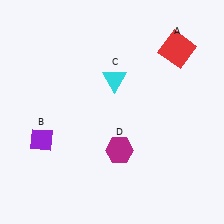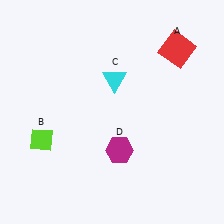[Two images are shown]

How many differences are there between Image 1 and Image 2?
There is 1 difference between the two images.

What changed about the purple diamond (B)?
In Image 1, B is purple. In Image 2, it changed to lime.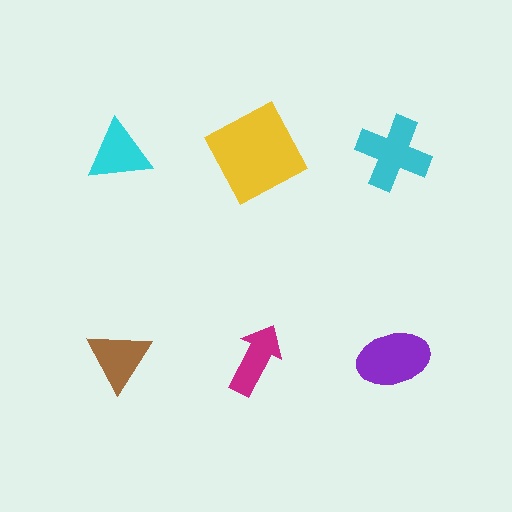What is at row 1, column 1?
A cyan triangle.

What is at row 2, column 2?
A magenta arrow.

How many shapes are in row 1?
3 shapes.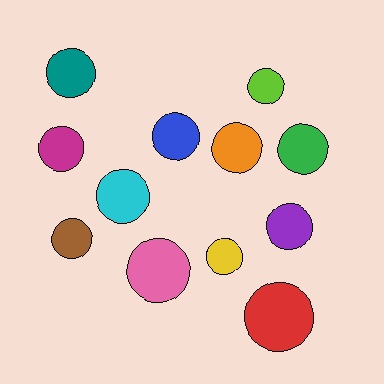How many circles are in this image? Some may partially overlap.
There are 12 circles.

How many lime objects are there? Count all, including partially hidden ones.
There is 1 lime object.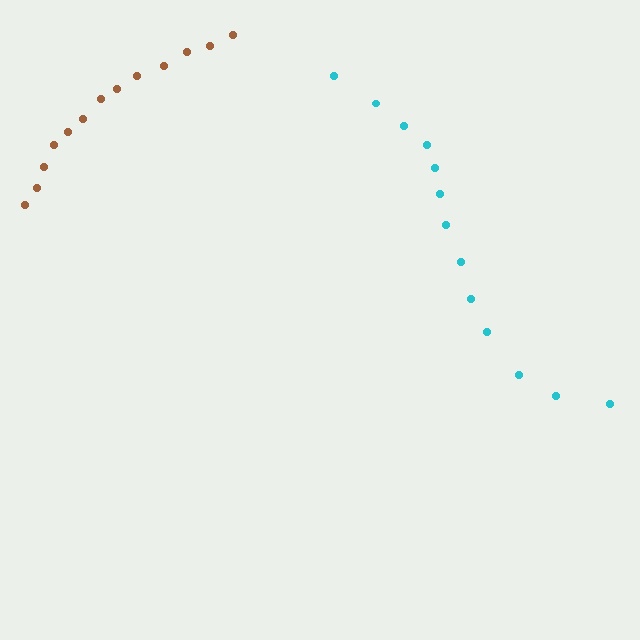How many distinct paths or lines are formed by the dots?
There are 2 distinct paths.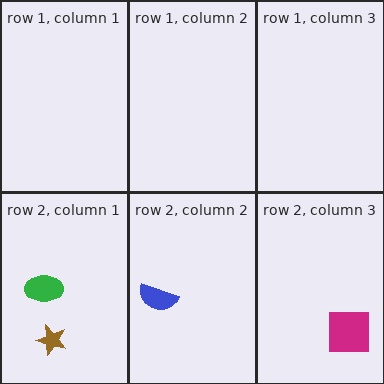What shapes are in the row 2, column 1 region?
The green ellipse, the brown star.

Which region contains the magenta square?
The row 2, column 3 region.